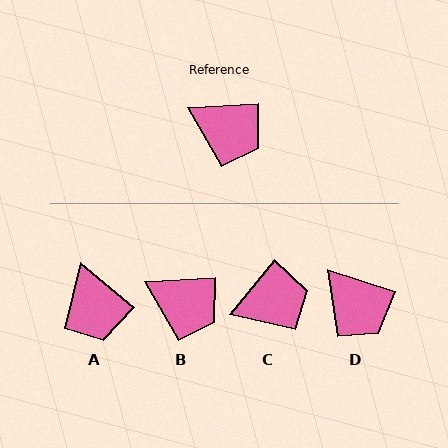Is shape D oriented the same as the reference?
No, it is off by about 22 degrees.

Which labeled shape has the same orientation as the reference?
B.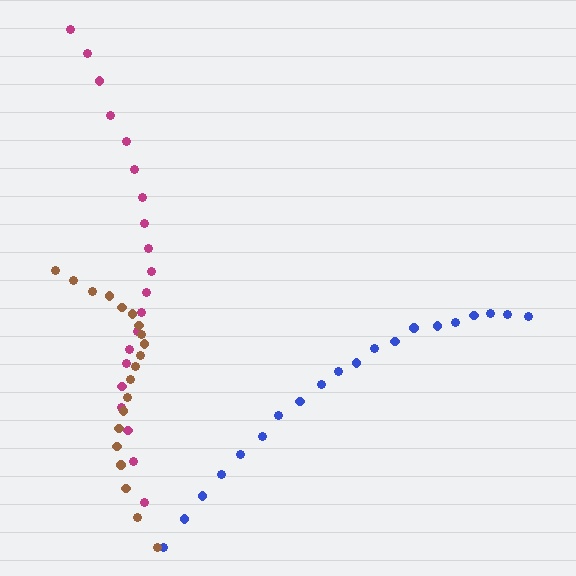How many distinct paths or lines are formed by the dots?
There are 3 distinct paths.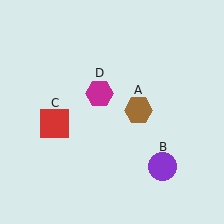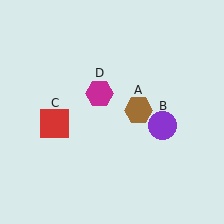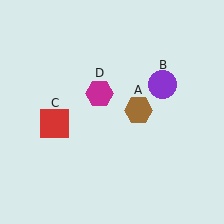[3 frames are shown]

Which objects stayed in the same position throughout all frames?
Brown hexagon (object A) and red square (object C) and magenta hexagon (object D) remained stationary.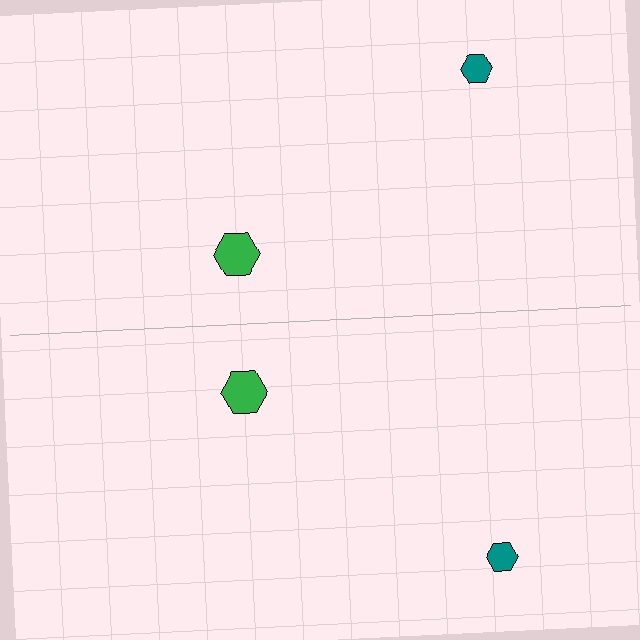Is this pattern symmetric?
Yes, this pattern has bilateral (reflection) symmetry.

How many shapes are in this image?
There are 4 shapes in this image.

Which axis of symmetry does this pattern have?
The pattern has a horizontal axis of symmetry running through the center of the image.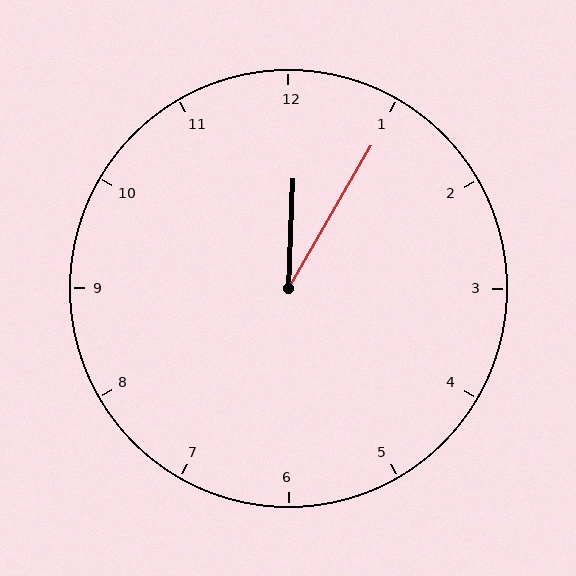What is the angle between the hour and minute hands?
Approximately 28 degrees.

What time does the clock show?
12:05.